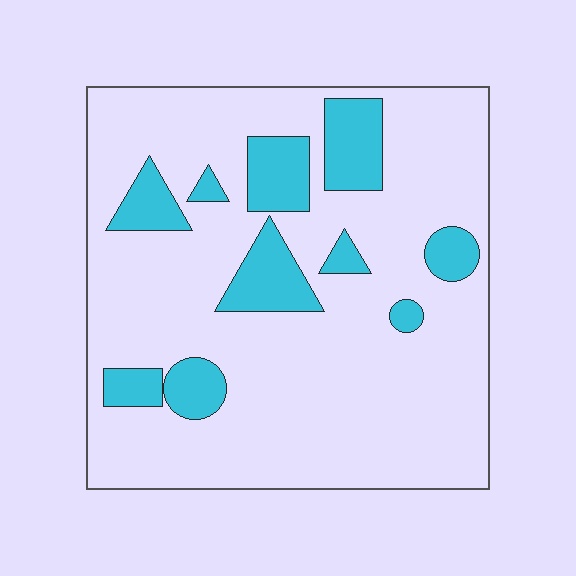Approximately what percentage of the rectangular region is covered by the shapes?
Approximately 20%.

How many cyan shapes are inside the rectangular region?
10.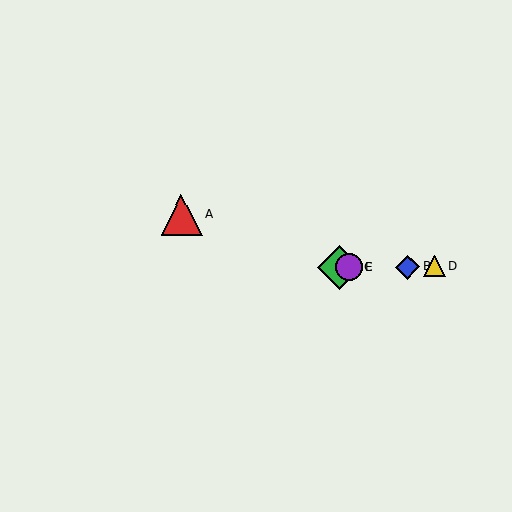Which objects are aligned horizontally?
Objects B, C, D, E are aligned horizontally.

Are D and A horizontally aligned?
No, D is at y≈267 and A is at y≈215.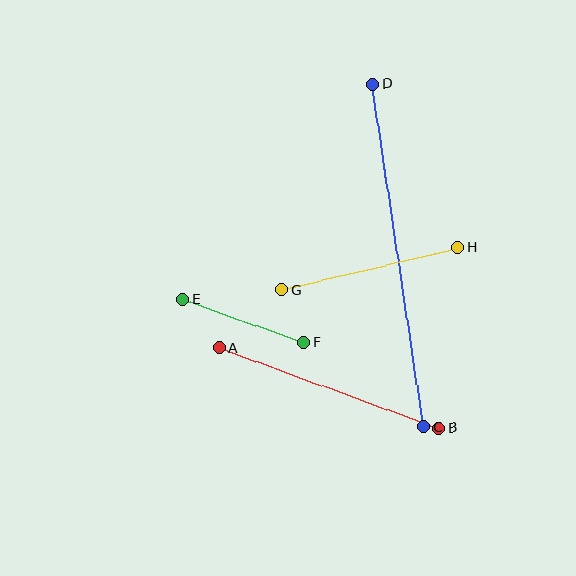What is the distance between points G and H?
The distance is approximately 181 pixels.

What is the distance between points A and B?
The distance is approximately 234 pixels.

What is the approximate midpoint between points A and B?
The midpoint is at approximately (329, 388) pixels.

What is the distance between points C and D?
The distance is approximately 347 pixels.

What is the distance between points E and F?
The distance is approximately 128 pixels.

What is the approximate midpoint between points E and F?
The midpoint is at approximately (243, 321) pixels.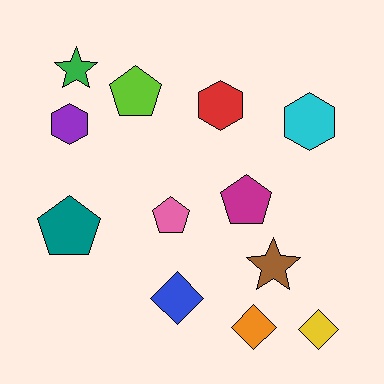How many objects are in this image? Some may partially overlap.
There are 12 objects.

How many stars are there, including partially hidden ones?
There are 2 stars.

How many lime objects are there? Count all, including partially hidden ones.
There is 1 lime object.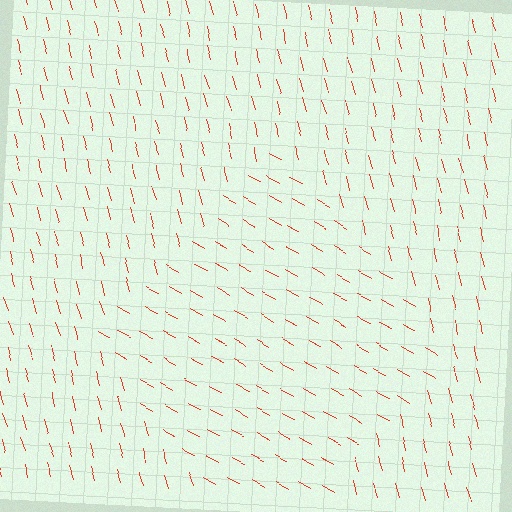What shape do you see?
I see a diamond.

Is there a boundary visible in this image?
Yes, there is a texture boundary formed by a change in line orientation.